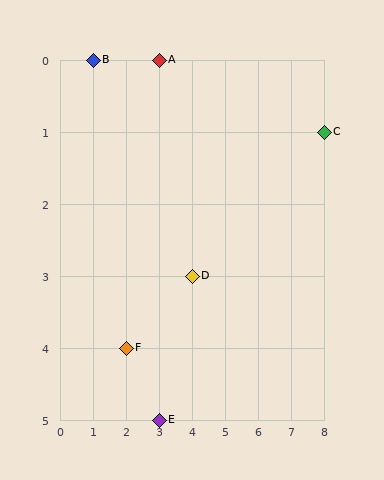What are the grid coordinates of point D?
Point D is at grid coordinates (4, 3).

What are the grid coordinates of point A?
Point A is at grid coordinates (3, 0).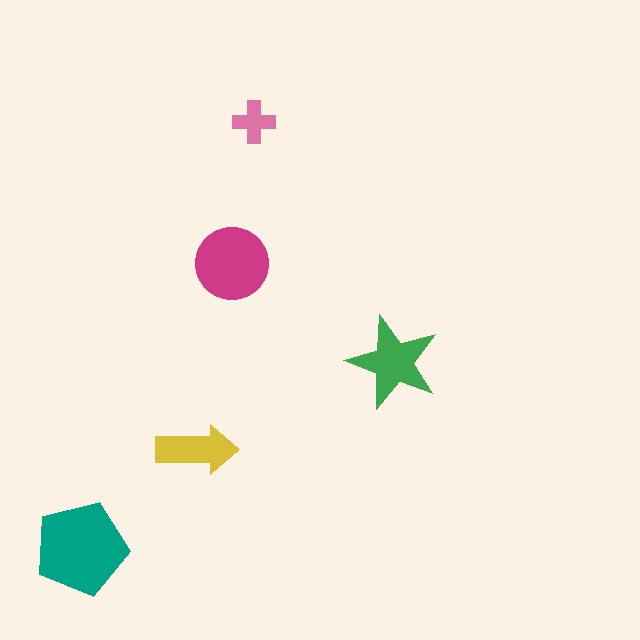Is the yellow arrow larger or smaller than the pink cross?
Larger.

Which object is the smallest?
The pink cross.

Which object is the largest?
The teal pentagon.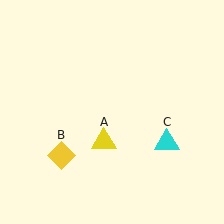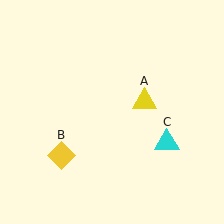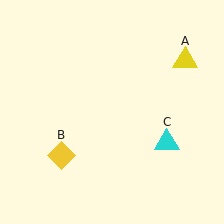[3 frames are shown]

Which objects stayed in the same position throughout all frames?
Yellow diamond (object B) and cyan triangle (object C) remained stationary.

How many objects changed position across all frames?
1 object changed position: yellow triangle (object A).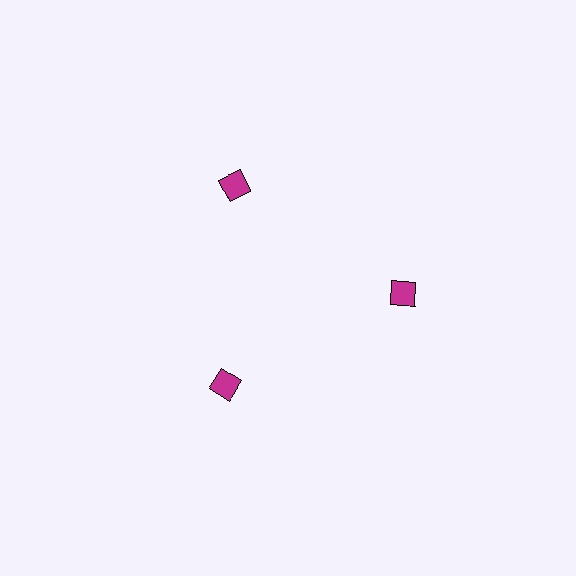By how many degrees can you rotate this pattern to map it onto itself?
The pattern maps onto itself every 120 degrees of rotation.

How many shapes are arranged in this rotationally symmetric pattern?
There are 3 shapes, arranged in 3 groups of 1.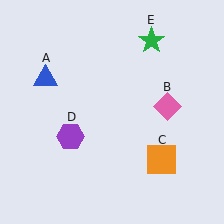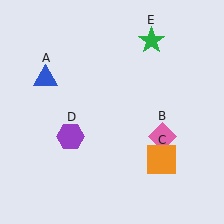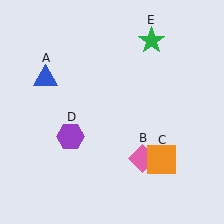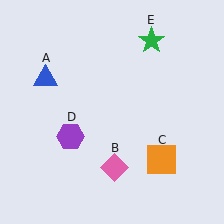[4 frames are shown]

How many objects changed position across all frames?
1 object changed position: pink diamond (object B).